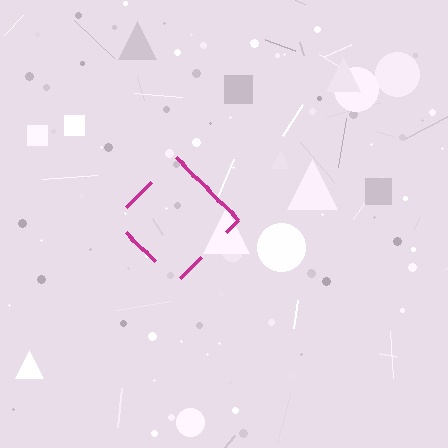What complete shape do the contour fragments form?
The contour fragments form a diamond.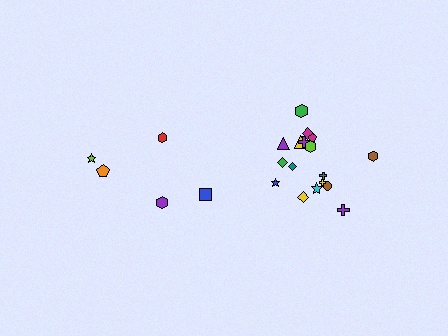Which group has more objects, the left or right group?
The right group.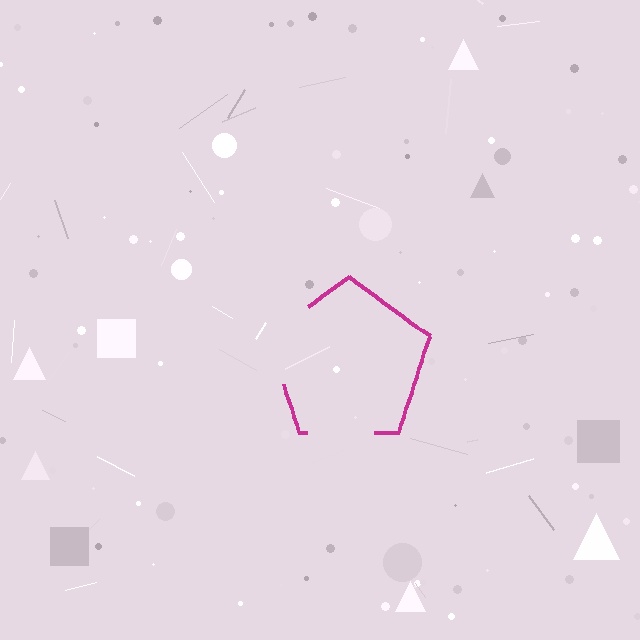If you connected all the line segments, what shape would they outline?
They would outline a pentagon.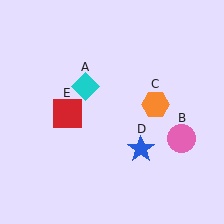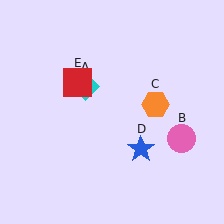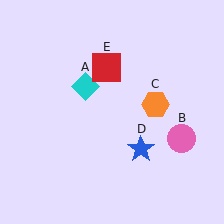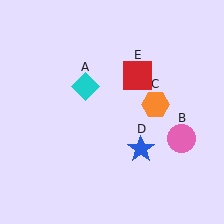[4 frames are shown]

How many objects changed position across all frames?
1 object changed position: red square (object E).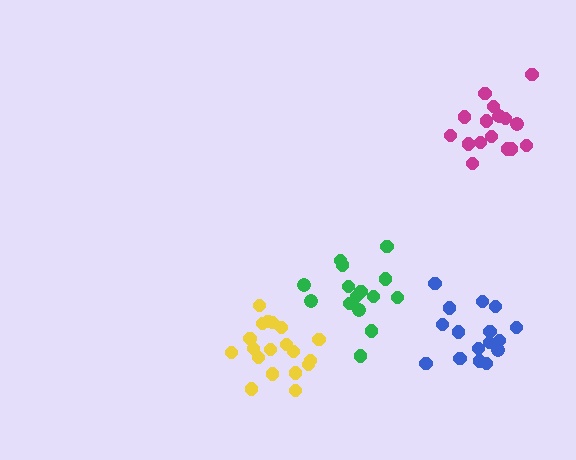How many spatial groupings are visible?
There are 4 spatial groupings.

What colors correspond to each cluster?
The clusters are colored: blue, yellow, magenta, green.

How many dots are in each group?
Group 1: 16 dots, Group 2: 19 dots, Group 3: 16 dots, Group 4: 15 dots (66 total).